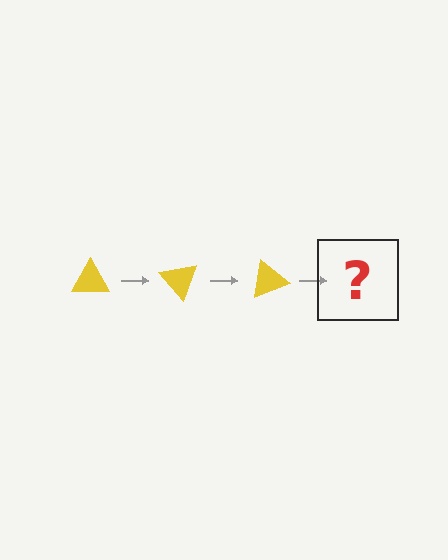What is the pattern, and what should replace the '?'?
The pattern is that the triangle rotates 50 degrees each step. The '?' should be a yellow triangle rotated 150 degrees.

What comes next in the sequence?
The next element should be a yellow triangle rotated 150 degrees.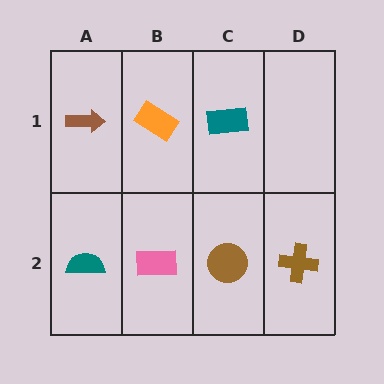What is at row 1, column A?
A brown arrow.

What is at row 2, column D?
A brown cross.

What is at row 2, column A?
A teal semicircle.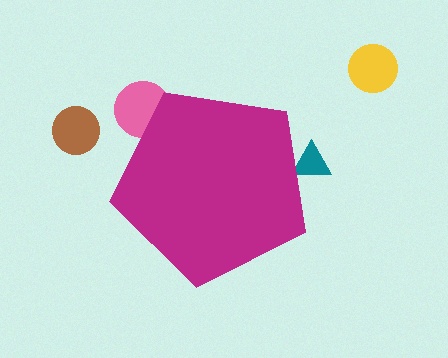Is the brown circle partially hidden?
No, the brown circle is fully visible.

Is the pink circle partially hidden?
Yes, the pink circle is partially hidden behind the magenta pentagon.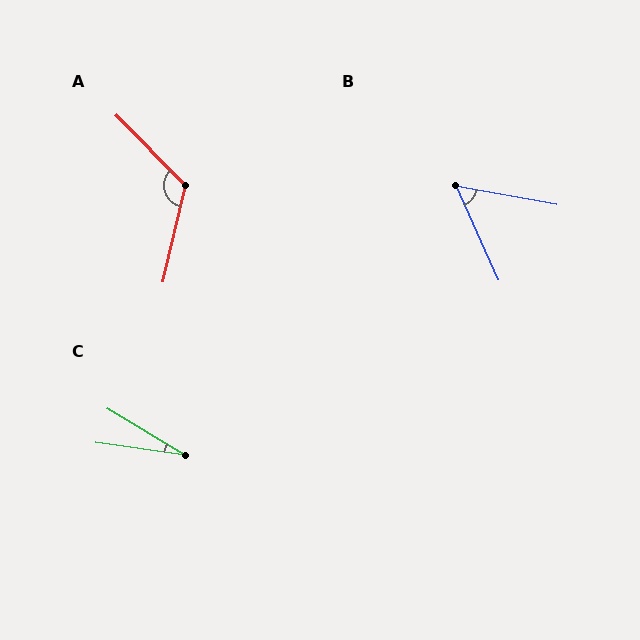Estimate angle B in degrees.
Approximately 55 degrees.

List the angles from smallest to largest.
C (23°), B (55°), A (122°).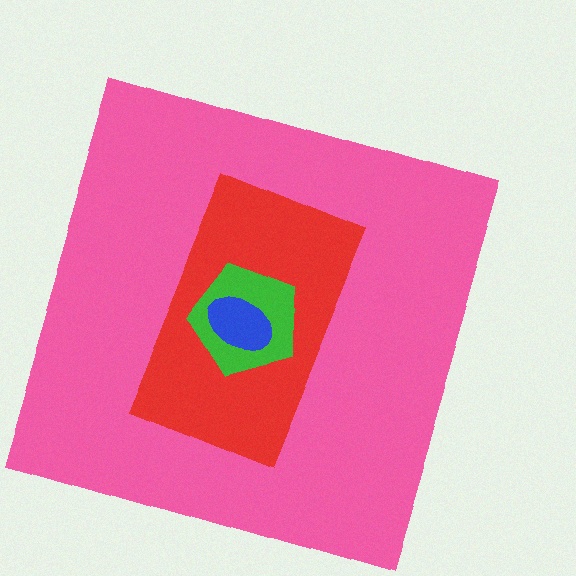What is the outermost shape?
The pink square.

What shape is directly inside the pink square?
The red rectangle.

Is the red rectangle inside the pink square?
Yes.